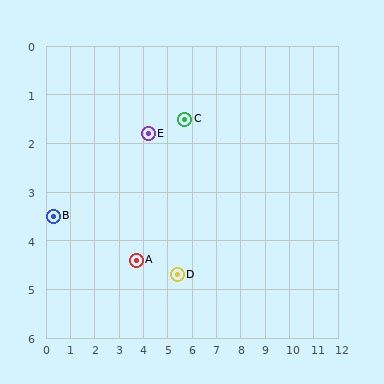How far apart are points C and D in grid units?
Points C and D are about 3.2 grid units apart.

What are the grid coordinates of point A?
Point A is at approximately (3.7, 4.4).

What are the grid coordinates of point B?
Point B is at approximately (0.3, 3.5).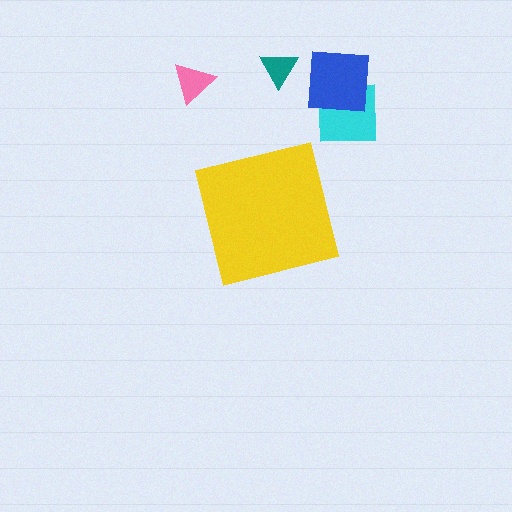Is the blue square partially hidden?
No, the blue square is fully visible.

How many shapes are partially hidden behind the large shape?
0 shapes are partially hidden.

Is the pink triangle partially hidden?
No, the pink triangle is fully visible.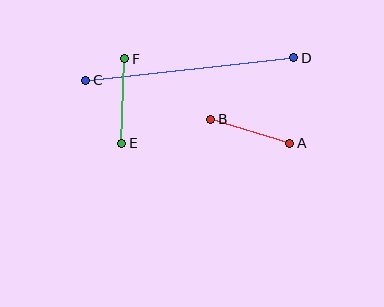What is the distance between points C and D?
The distance is approximately 209 pixels.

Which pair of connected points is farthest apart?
Points C and D are farthest apart.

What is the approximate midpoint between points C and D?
The midpoint is at approximately (190, 69) pixels.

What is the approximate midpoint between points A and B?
The midpoint is at approximately (250, 131) pixels.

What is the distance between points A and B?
The distance is approximately 83 pixels.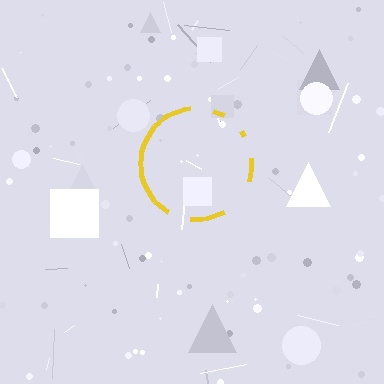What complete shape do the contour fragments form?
The contour fragments form a circle.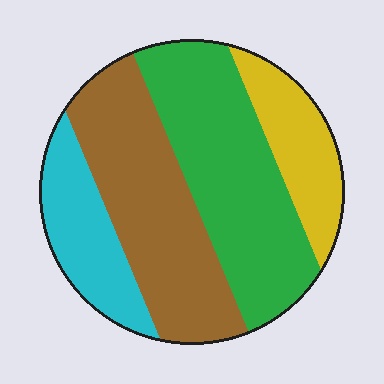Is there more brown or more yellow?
Brown.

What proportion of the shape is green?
Green covers around 35% of the shape.